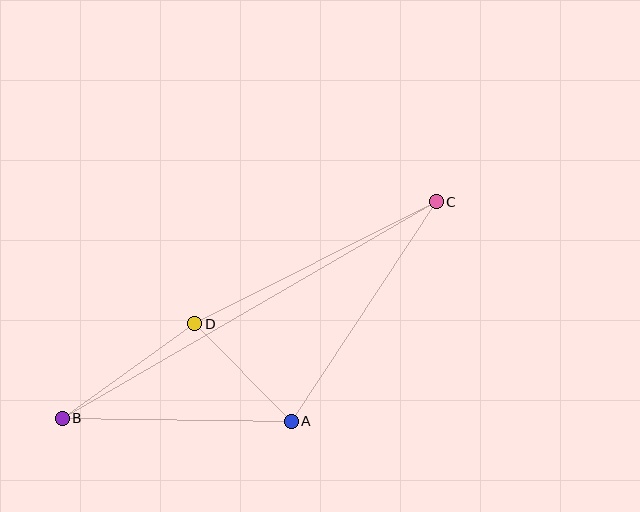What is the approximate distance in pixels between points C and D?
The distance between C and D is approximately 270 pixels.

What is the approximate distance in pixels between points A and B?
The distance between A and B is approximately 229 pixels.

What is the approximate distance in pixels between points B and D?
The distance between B and D is approximately 163 pixels.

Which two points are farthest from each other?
Points B and C are farthest from each other.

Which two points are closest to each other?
Points A and D are closest to each other.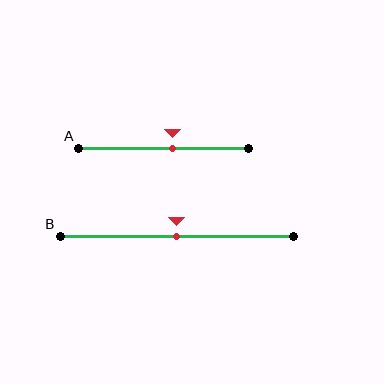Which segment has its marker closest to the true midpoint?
Segment B has its marker closest to the true midpoint.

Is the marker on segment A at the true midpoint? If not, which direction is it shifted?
No, the marker on segment A is shifted to the right by about 5% of the segment length.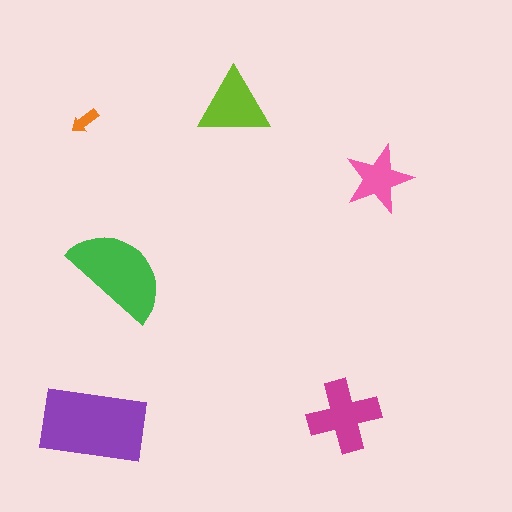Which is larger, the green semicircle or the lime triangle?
The green semicircle.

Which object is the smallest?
The orange arrow.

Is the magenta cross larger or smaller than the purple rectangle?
Smaller.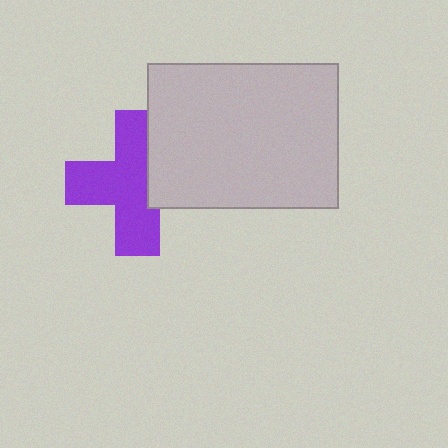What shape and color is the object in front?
The object in front is a light gray rectangle.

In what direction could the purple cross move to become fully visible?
The purple cross could move left. That would shift it out from behind the light gray rectangle entirely.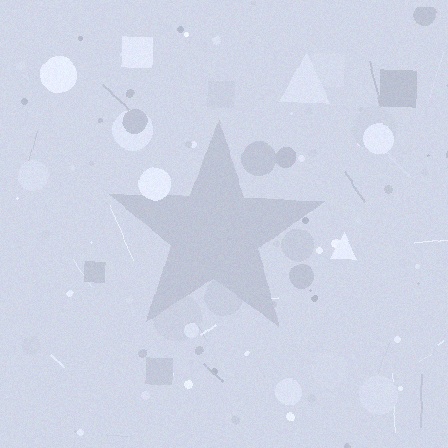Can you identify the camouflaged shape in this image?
The camouflaged shape is a star.